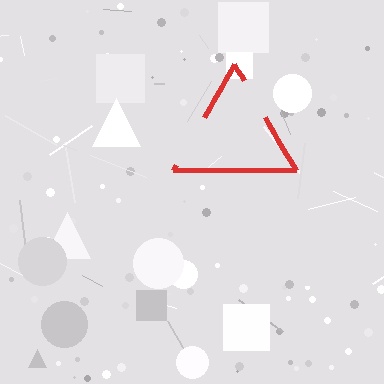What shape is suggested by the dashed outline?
The dashed outline suggests a triangle.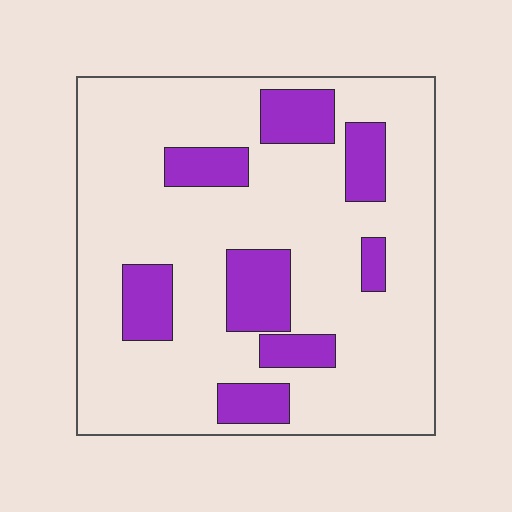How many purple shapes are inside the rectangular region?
8.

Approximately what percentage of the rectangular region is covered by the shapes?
Approximately 20%.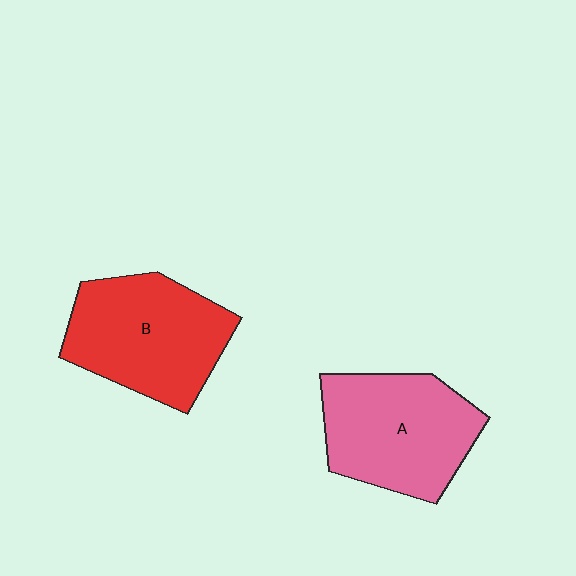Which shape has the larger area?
Shape B (red).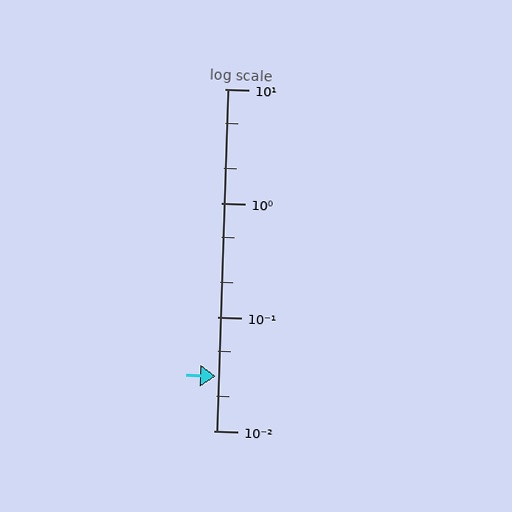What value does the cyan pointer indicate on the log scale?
The pointer indicates approximately 0.03.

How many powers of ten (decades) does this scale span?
The scale spans 3 decades, from 0.01 to 10.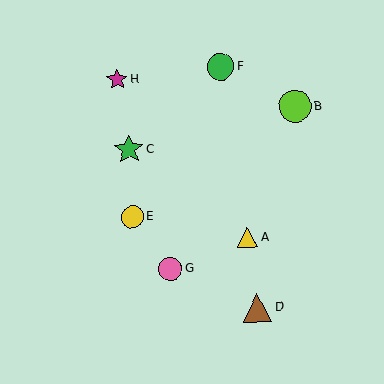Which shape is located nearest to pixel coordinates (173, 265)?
The pink circle (labeled G) at (170, 269) is nearest to that location.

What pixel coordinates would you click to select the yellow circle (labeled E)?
Click at (132, 217) to select the yellow circle E.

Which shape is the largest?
The lime circle (labeled B) is the largest.